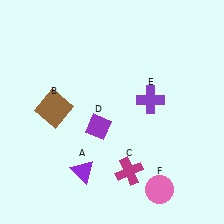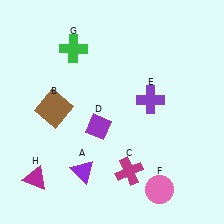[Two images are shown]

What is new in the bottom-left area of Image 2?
A magenta triangle (H) was added in the bottom-left area of Image 2.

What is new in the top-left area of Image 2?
A green cross (G) was added in the top-left area of Image 2.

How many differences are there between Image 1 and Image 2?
There are 2 differences between the two images.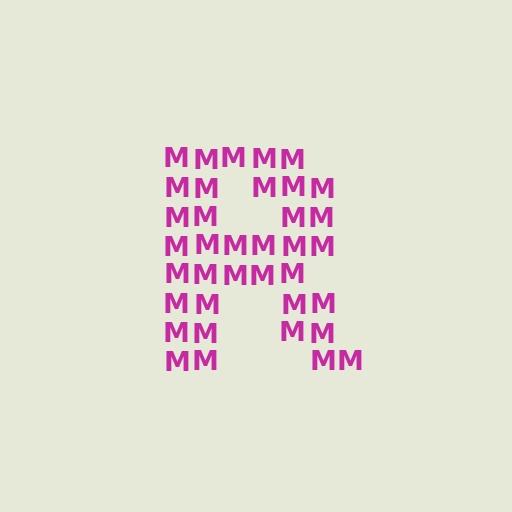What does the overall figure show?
The overall figure shows the letter R.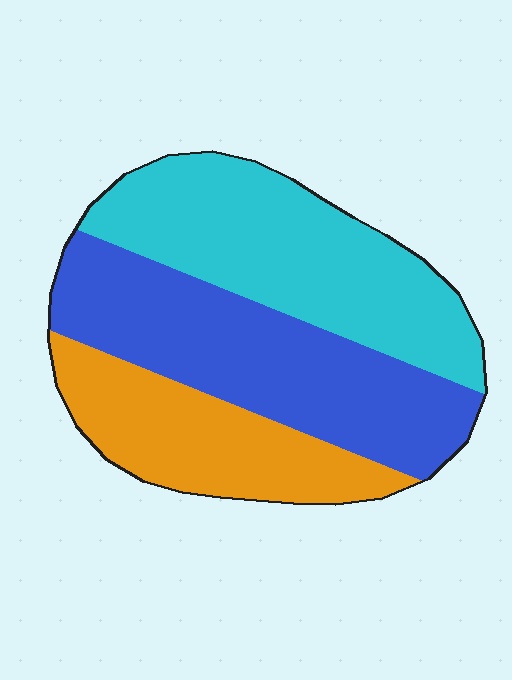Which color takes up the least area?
Orange, at roughly 25%.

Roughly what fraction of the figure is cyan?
Cyan takes up about three eighths (3/8) of the figure.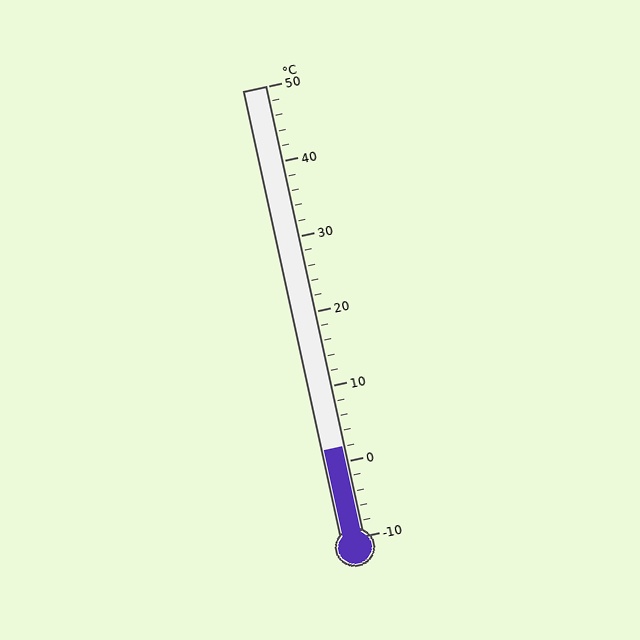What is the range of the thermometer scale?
The thermometer scale ranges from -10°C to 50°C.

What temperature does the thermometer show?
The thermometer shows approximately 2°C.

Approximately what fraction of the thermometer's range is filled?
The thermometer is filled to approximately 20% of its range.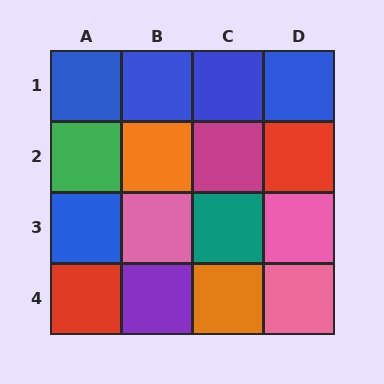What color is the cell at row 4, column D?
Pink.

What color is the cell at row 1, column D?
Blue.